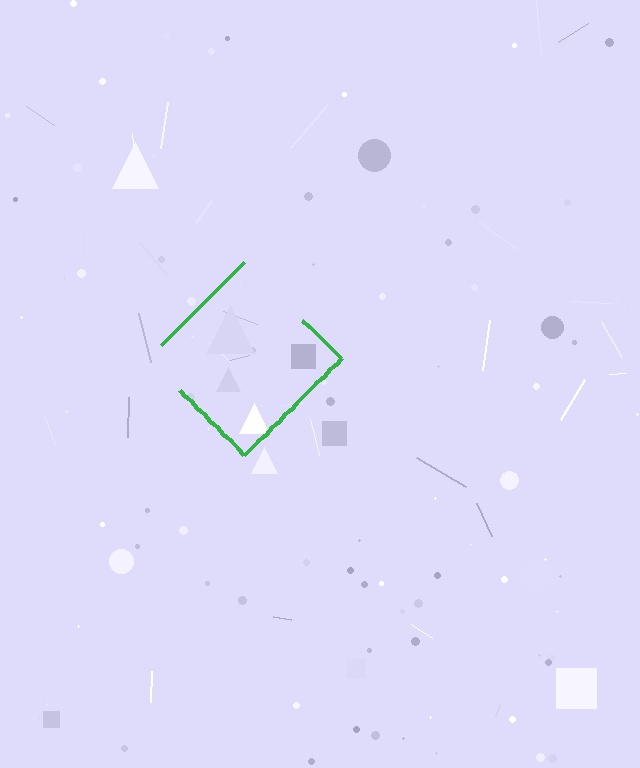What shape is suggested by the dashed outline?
The dashed outline suggests a diamond.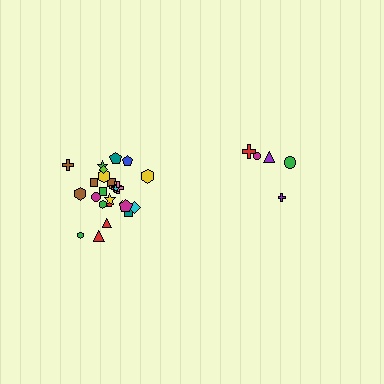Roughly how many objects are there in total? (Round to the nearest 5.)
Roughly 30 objects in total.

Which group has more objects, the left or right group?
The left group.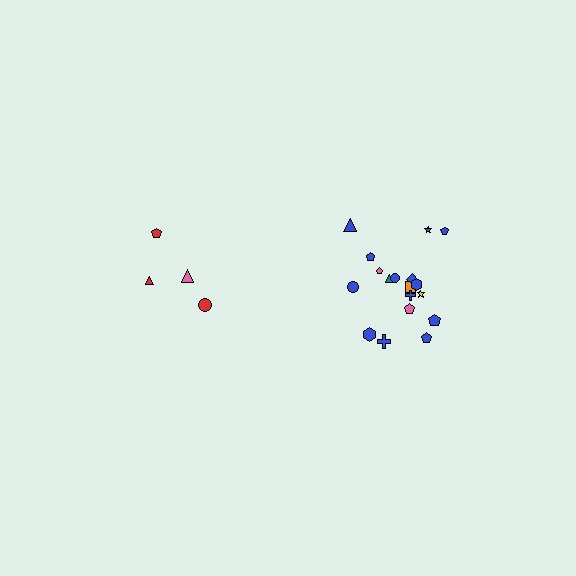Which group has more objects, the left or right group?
The right group.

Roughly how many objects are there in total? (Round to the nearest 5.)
Roughly 20 objects in total.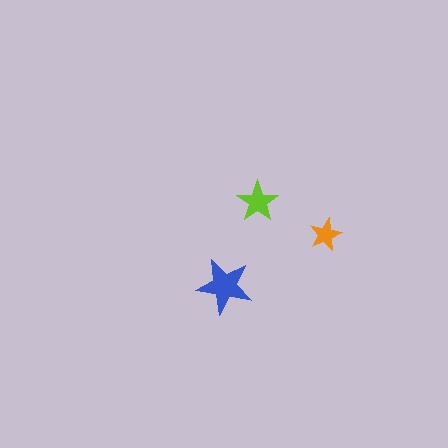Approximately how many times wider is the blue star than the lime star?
About 1.5 times wider.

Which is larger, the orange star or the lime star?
The lime one.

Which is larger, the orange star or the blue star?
The blue one.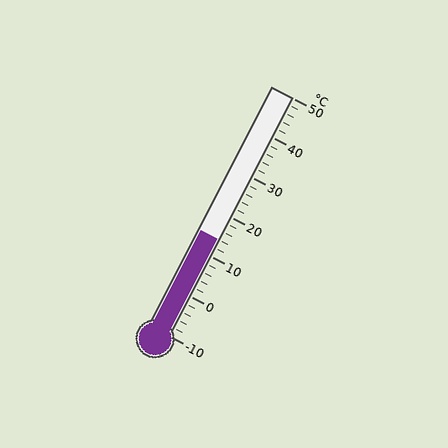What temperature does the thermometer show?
The thermometer shows approximately 14°C.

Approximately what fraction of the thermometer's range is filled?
The thermometer is filled to approximately 40% of its range.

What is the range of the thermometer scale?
The thermometer scale ranges from -10°C to 50°C.